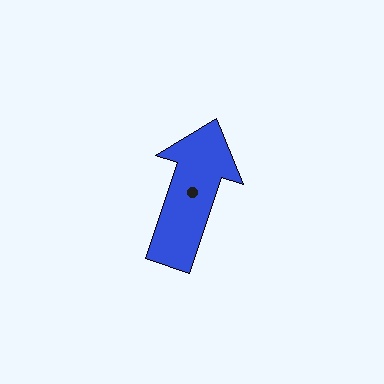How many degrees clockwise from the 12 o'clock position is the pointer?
Approximately 18 degrees.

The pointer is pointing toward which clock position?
Roughly 1 o'clock.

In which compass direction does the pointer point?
North.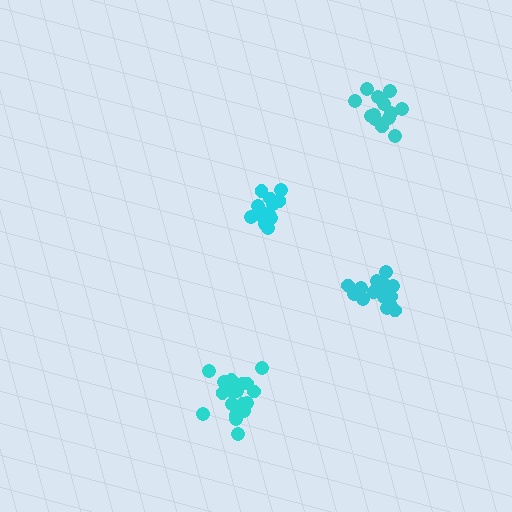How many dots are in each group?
Group 1: 15 dots, Group 2: 16 dots, Group 3: 20 dots, Group 4: 14 dots (65 total).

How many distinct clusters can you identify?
There are 4 distinct clusters.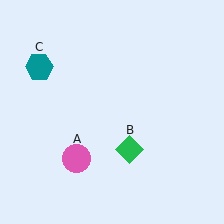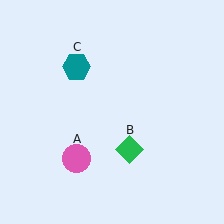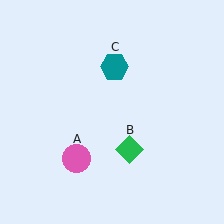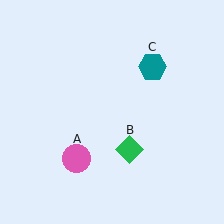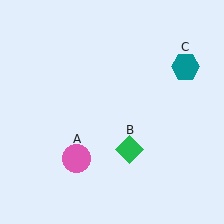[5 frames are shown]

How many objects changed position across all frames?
1 object changed position: teal hexagon (object C).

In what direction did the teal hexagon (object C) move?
The teal hexagon (object C) moved right.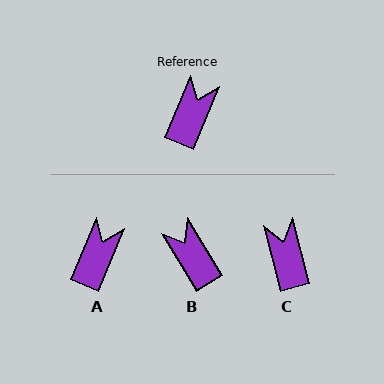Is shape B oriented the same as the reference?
No, it is off by about 54 degrees.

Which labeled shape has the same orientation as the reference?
A.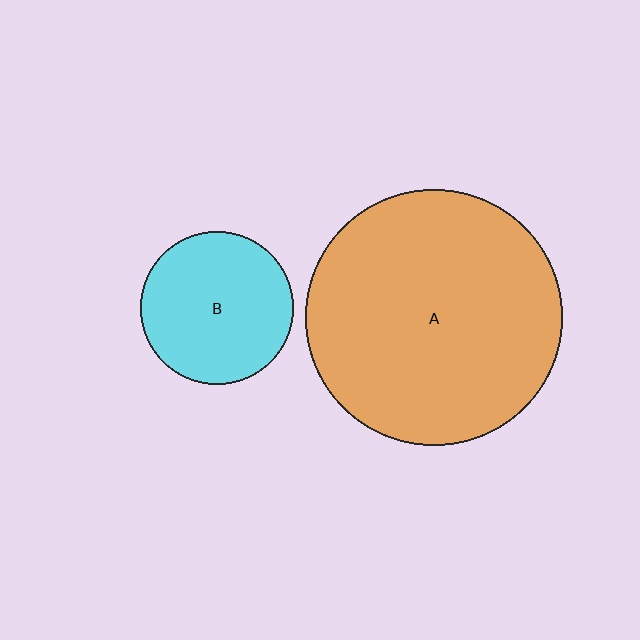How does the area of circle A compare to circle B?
Approximately 2.8 times.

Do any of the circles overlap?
No, none of the circles overlap.